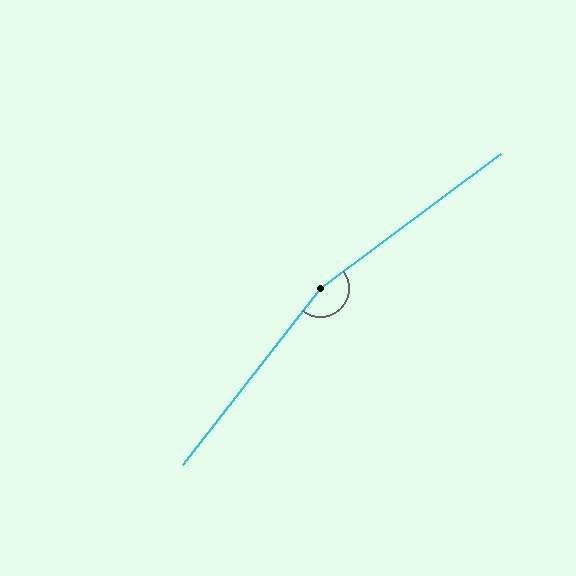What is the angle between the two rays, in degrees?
Approximately 164 degrees.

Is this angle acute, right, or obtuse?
It is obtuse.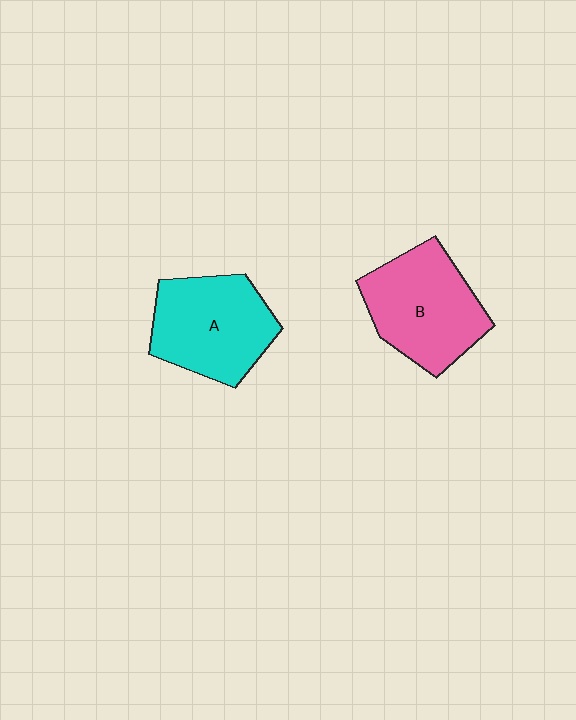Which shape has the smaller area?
Shape A (cyan).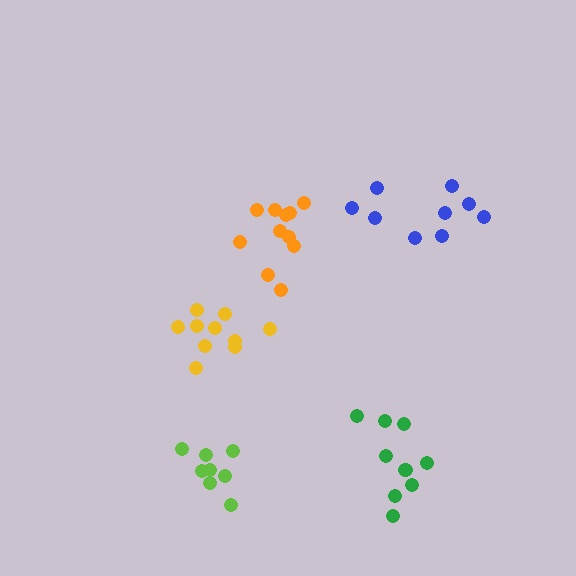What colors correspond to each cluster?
The clusters are colored: orange, yellow, blue, lime, green.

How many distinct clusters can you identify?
There are 5 distinct clusters.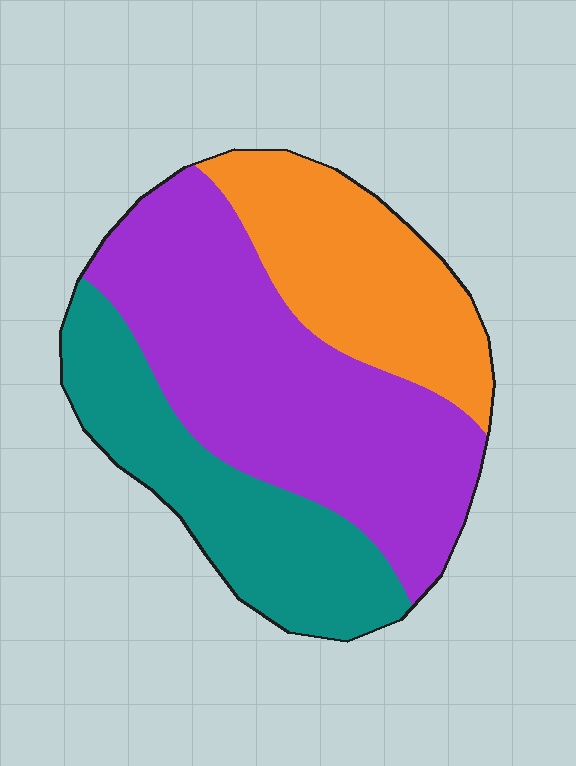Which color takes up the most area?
Purple, at roughly 45%.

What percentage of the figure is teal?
Teal takes up about one quarter (1/4) of the figure.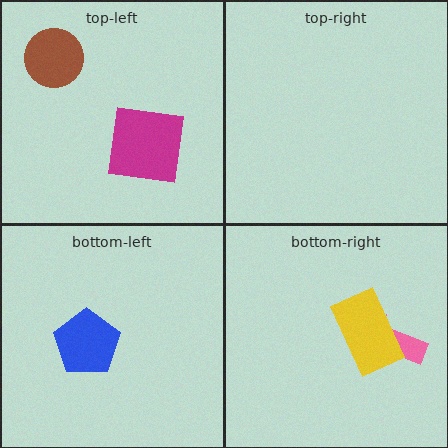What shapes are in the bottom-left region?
The blue pentagon.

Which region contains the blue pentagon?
The bottom-left region.